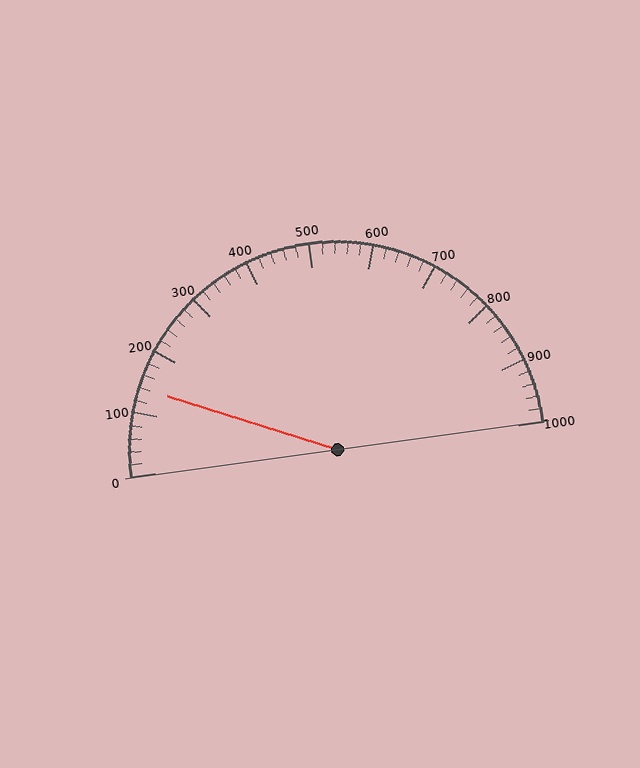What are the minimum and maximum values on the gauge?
The gauge ranges from 0 to 1000.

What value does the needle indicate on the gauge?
The needle indicates approximately 140.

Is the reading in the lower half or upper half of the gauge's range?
The reading is in the lower half of the range (0 to 1000).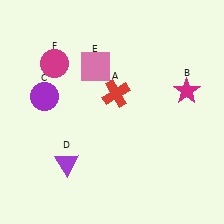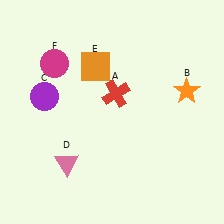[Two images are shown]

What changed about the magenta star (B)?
In Image 1, B is magenta. In Image 2, it changed to orange.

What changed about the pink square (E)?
In Image 1, E is pink. In Image 2, it changed to orange.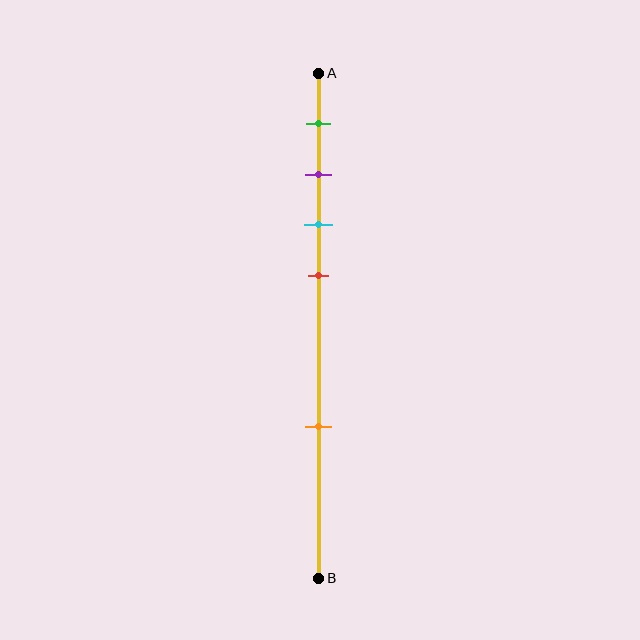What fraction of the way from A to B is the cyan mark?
The cyan mark is approximately 30% (0.3) of the way from A to B.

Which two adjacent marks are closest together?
The purple and cyan marks are the closest adjacent pair.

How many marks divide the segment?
There are 5 marks dividing the segment.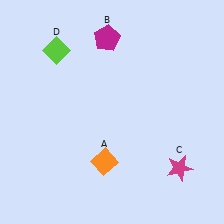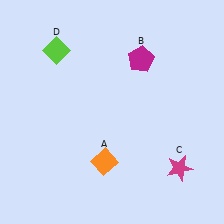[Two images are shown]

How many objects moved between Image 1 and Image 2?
1 object moved between the two images.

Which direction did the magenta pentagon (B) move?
The magenta pentagon (B) moved right.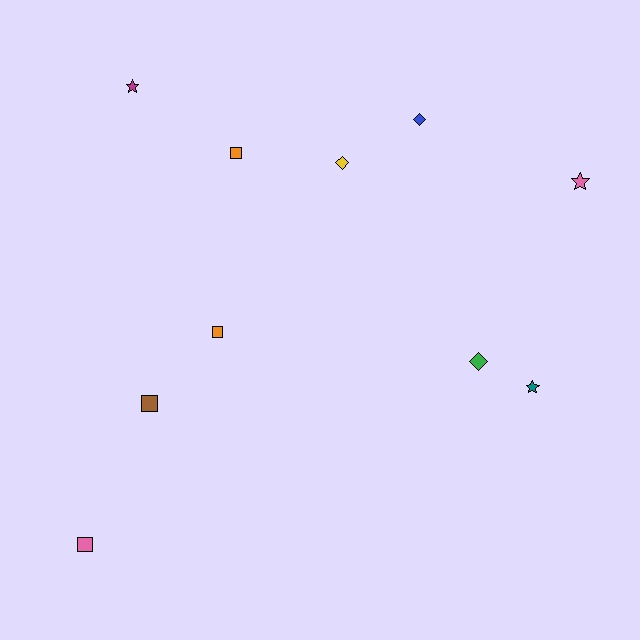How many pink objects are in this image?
There are 2 pink objects.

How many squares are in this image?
There are 4 squares.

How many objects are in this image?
There are 10 objects.